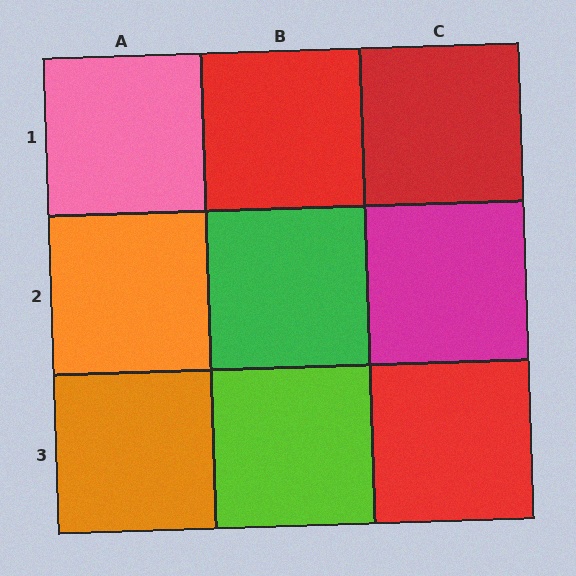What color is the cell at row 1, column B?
Red.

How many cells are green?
1 cell is green.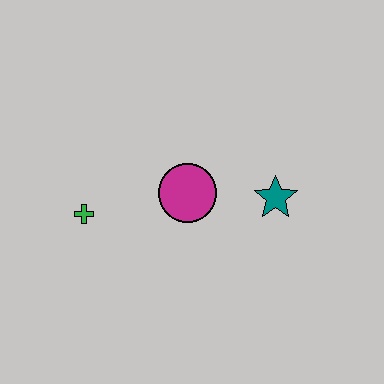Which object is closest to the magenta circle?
The teal star is closest to the magenta circle.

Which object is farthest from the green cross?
The teal star is farthest from the green cross.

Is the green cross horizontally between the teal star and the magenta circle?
No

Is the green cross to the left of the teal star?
Yes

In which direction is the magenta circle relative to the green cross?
The magenta circle is to the right of the green cross.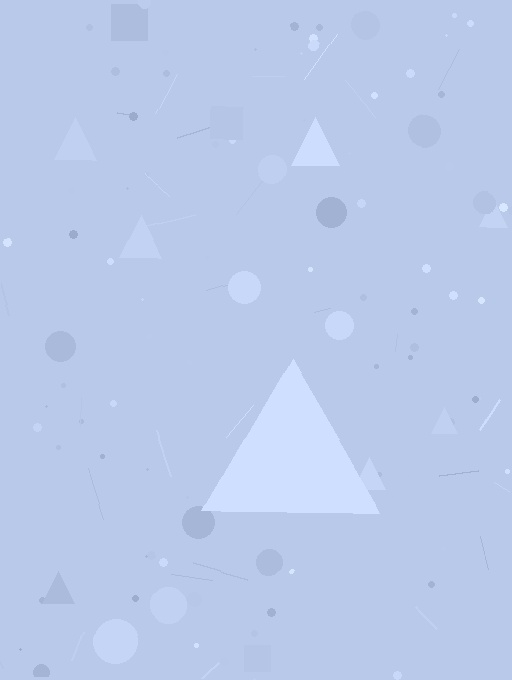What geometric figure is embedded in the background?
A triangle is embedded in the background.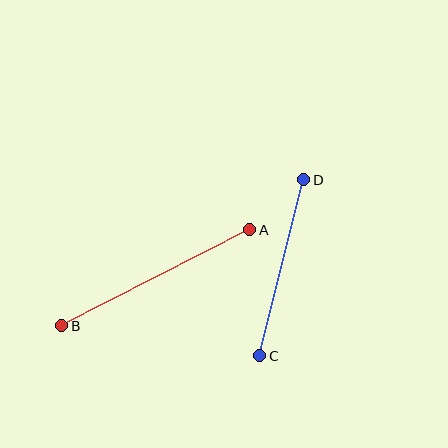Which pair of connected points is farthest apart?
Points A and B are farthest apart.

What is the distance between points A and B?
The distance is approximately 211 pixels.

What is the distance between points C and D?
The distance is approximately 181 pixels.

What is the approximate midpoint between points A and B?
The midpoint is at approximately (156, 278) pixels.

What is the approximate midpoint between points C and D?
The midpoint is at approximately (282, 268) pixels.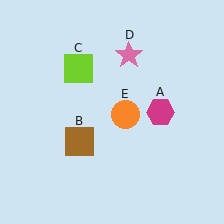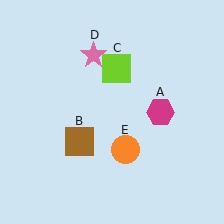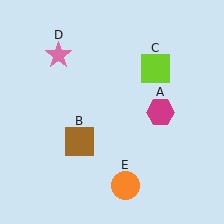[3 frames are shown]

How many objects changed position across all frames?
3 objects changed position: lime square (object C), pink star (object D), orange circle (object E).